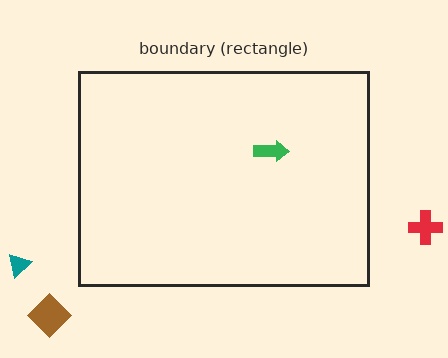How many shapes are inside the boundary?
1 inside, 3 outside.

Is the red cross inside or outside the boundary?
Outside.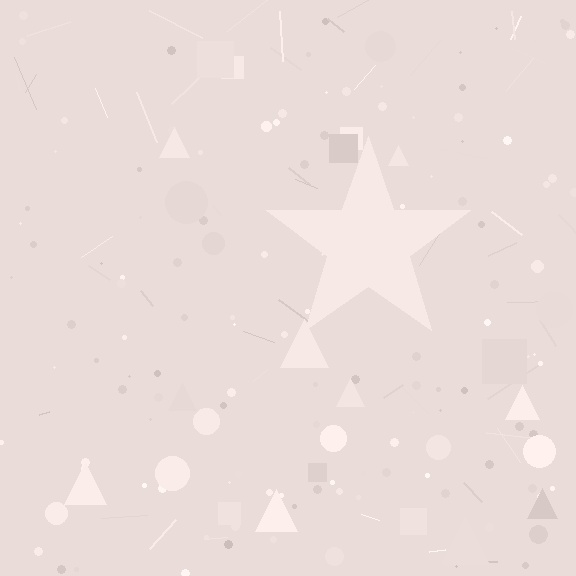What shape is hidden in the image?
A star is hidden in the image.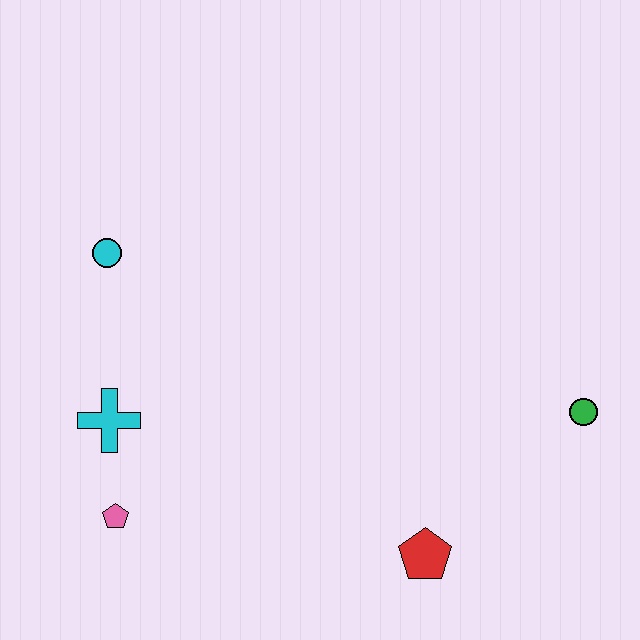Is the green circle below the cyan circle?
Yes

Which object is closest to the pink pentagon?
The cyan cross is closest to the pink pentagon.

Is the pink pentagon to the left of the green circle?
Yes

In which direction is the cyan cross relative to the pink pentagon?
The cyan cross is above the pink pentagon.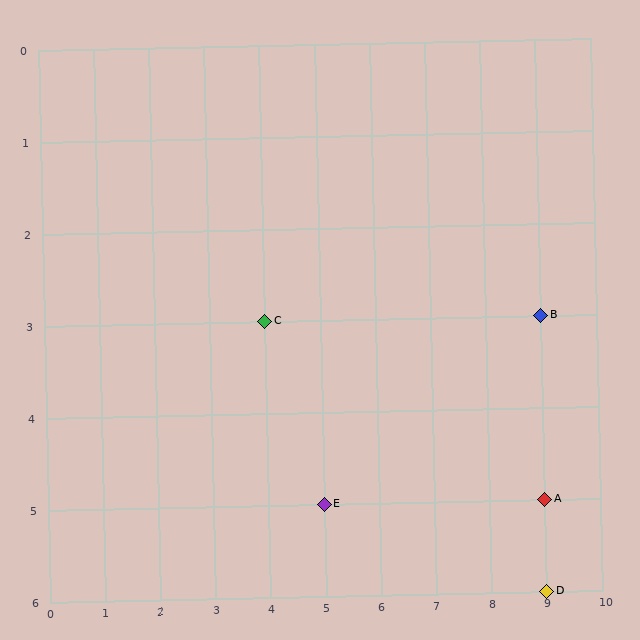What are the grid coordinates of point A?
Point A is at grid coordinates (9, 5).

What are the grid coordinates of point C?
Point C is at grid coordinates (4, 3).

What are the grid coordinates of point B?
Point B is at grid coordinates (9, 3).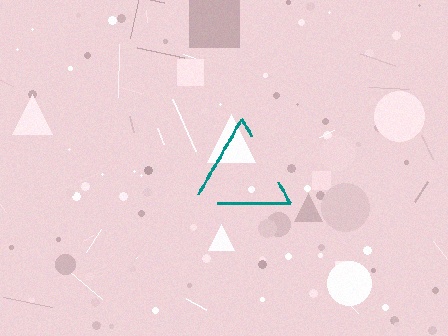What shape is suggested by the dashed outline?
The dashed outline suggests a triangle.